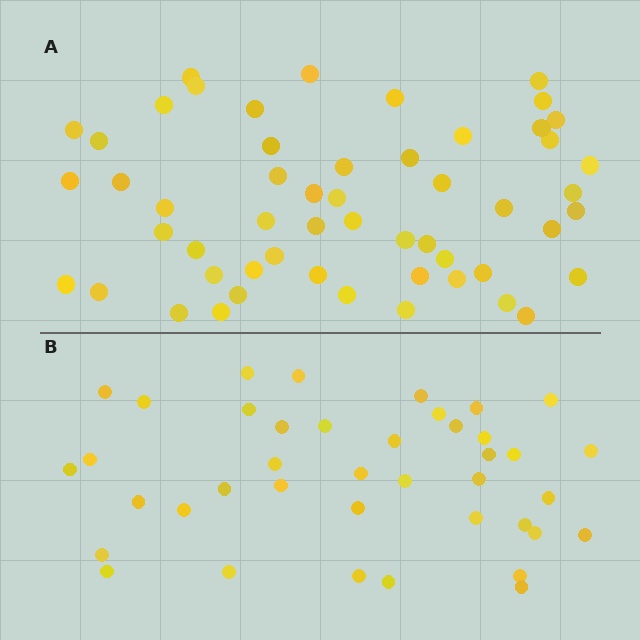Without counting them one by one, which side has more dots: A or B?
Region A (the top region) has more dots.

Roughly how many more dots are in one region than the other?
Region A has approximately 15 more dots than region B.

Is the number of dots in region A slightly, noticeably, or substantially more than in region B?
Region A has noticeably more, but not dramatically so. The ratio is roughly 1.4 to 1.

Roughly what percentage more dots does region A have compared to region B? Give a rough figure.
About 35% more.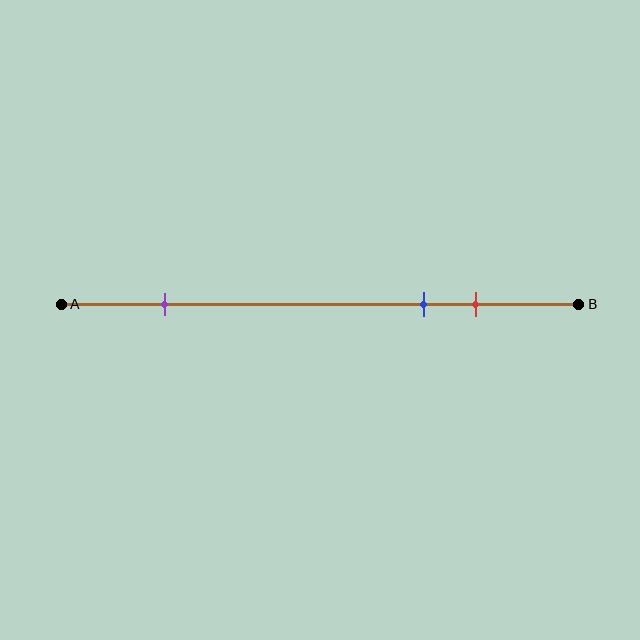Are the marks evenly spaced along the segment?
No, the marks are not evenly spaced.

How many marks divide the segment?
There are 3 marks dividing the segment.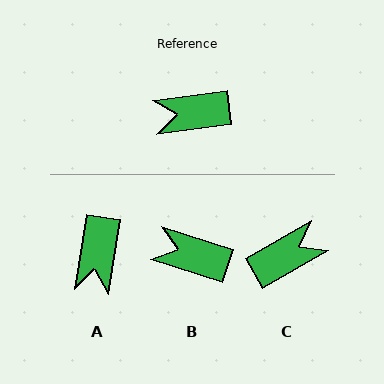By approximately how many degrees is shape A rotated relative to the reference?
Approximately 73 degrees counter-clockwise.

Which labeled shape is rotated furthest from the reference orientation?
C, about 158 degrees away.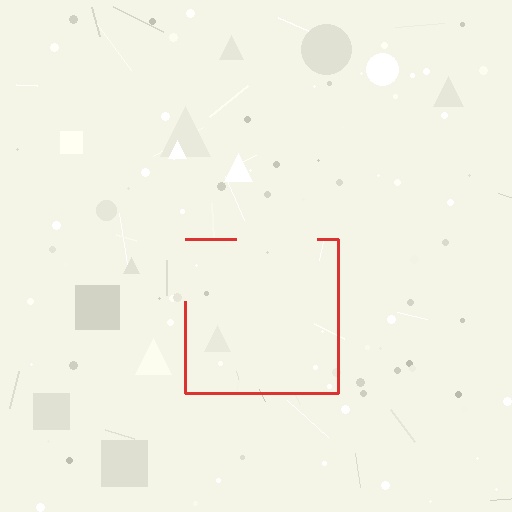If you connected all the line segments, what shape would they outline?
They would outline a square.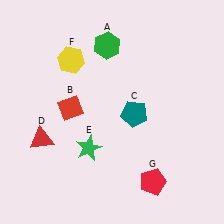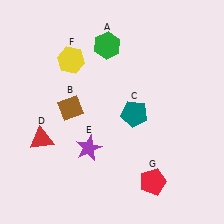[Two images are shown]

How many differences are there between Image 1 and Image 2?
There are 2 differences between the two images.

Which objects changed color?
B changed from red to brown. E changed from green to purple.